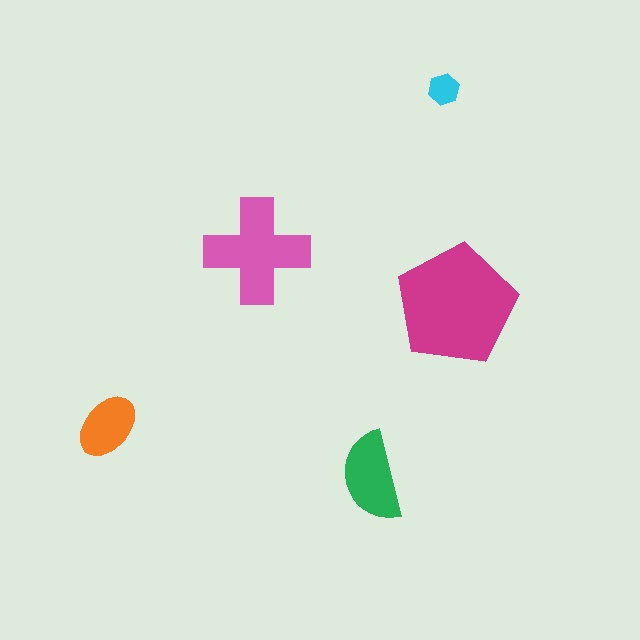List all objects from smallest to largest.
The cyan hexagon, the orange ellipse, the green semicircle, the pink cross, the magenta pentagon.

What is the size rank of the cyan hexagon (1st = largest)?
5th.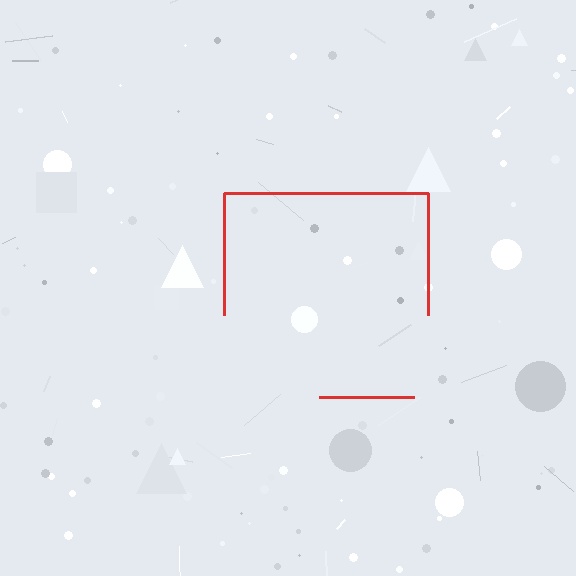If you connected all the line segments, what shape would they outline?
They would outline a square.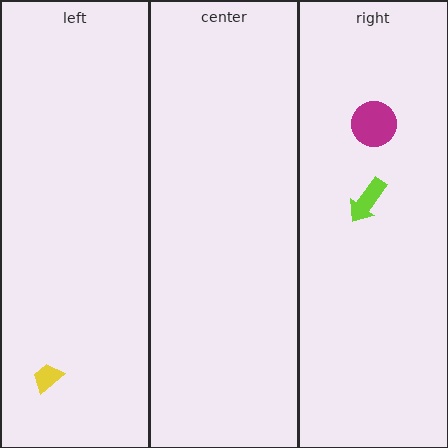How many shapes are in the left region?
1.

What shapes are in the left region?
The yellow trapezoid.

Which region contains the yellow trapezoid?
The left region.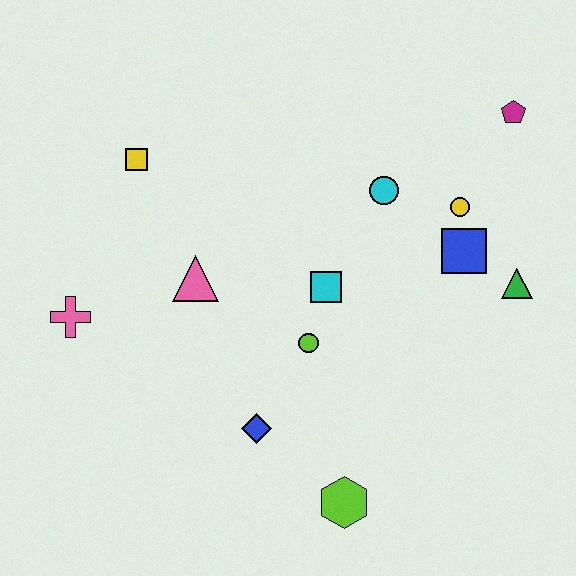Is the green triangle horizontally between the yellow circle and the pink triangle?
No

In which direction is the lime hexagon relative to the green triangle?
The lime hexagon is below the green triangle.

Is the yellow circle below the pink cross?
No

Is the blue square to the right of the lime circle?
Yes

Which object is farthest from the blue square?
The pink cross is farthest from the blue square.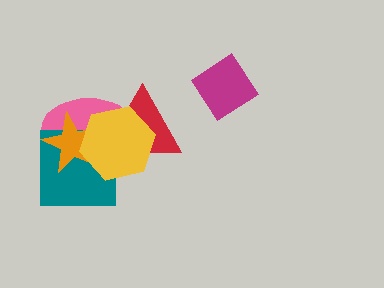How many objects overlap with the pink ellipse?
4 objects overlap with the pink ellipse.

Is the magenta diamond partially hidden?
No, no other shape covers it.